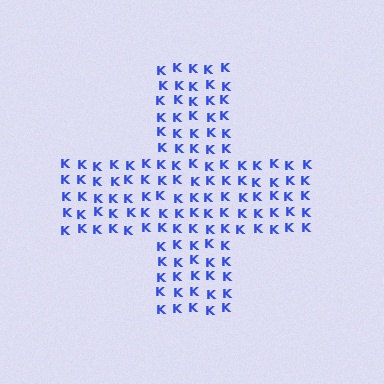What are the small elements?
The small elements are letter K's.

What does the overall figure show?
The overall figure shows a cross.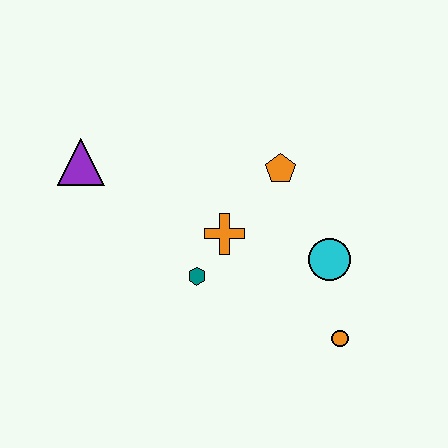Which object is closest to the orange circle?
The cyan circle is closest to the orange circle.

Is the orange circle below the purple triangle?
Yes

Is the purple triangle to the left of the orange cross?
Yes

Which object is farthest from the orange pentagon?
The purple triangle is farthest from the orange pentagon.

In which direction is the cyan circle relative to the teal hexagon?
The cyan circle is to the right of the teal hexagon.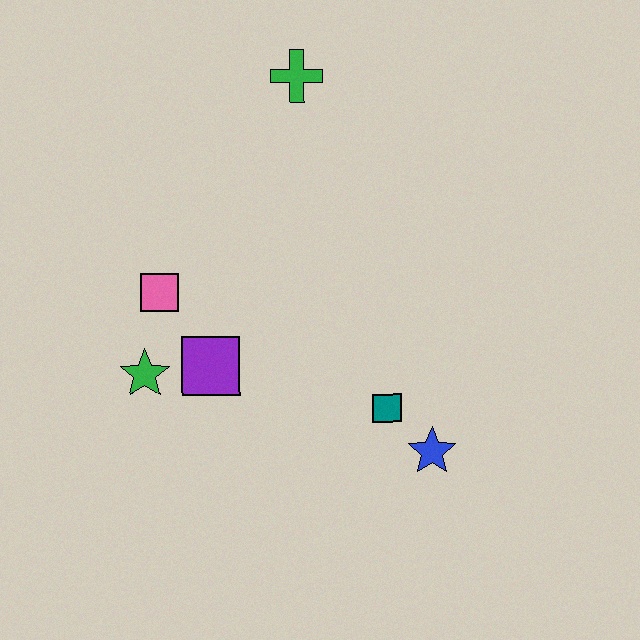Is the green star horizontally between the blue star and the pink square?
No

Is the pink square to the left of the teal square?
Yes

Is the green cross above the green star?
Yes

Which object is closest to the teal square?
The blue star is closest to the teal square.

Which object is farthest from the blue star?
The green cross is farthest from the blue star.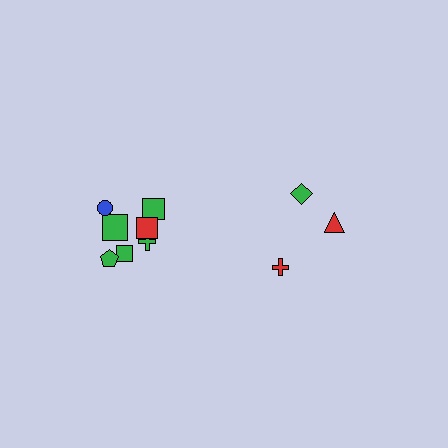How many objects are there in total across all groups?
There are 10 objects.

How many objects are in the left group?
There are 7 objects.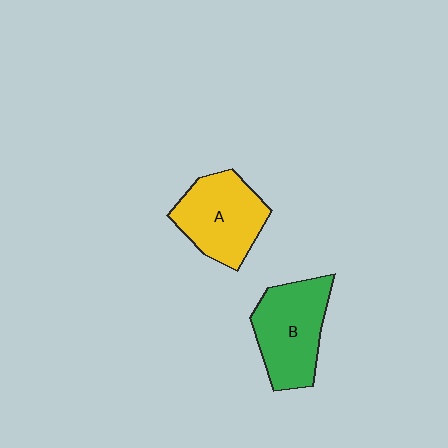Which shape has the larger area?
Shape B (green).